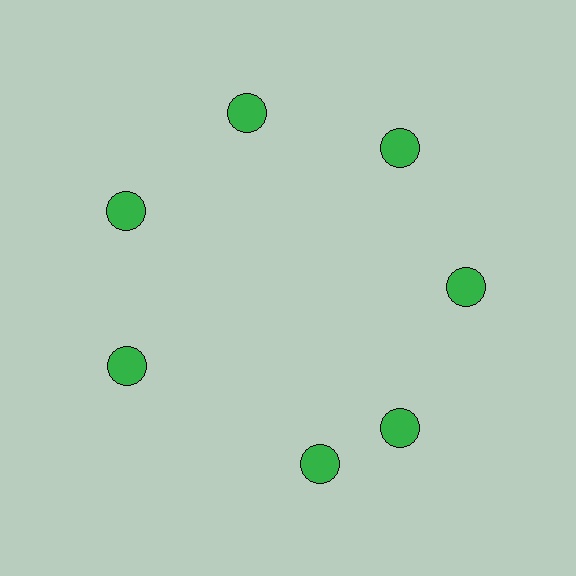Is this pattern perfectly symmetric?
No. The 7 green circles are arranged in a ring, but one element near the 6 o'clock position is rotated out of alignment along the ring, breaking the 7-fold rotational symmetry.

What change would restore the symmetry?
The symmetry would be restored by rotating it back into even spacing with its neighbors so that all 7 circles sit at equal angles and equal distance from the center.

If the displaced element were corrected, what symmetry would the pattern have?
It would have 7-fold rotational symmetry — the pattern would map onto itself every 51 degrees.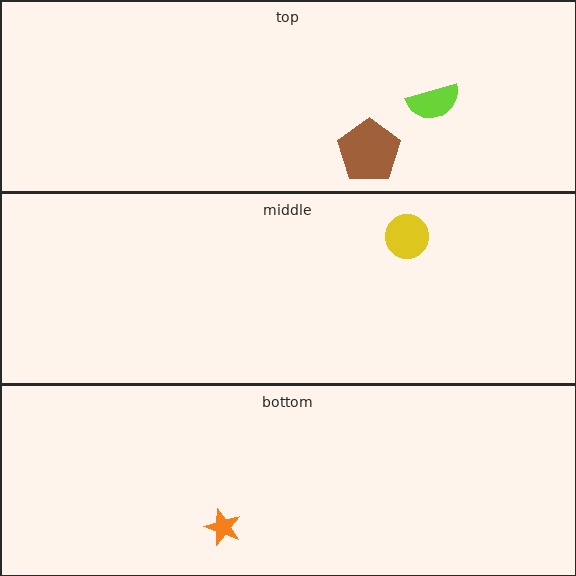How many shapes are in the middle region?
1.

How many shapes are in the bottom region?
1.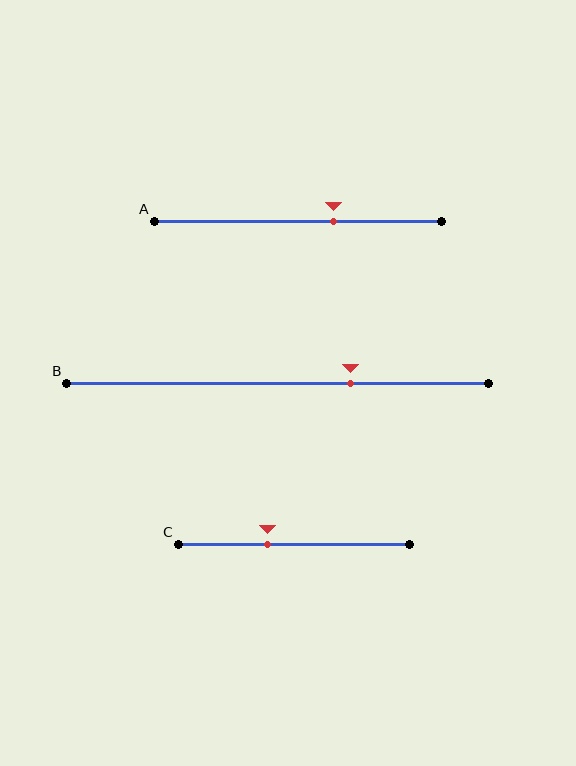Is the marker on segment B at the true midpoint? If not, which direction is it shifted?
No, the marker on segment B is shifted to the right by about 17% of the segment length.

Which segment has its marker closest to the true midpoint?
Segment C has its marker closest to the true midpoint.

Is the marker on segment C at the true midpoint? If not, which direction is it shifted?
No, the marker on segment C is shifted to the left by about 11% of the segment length.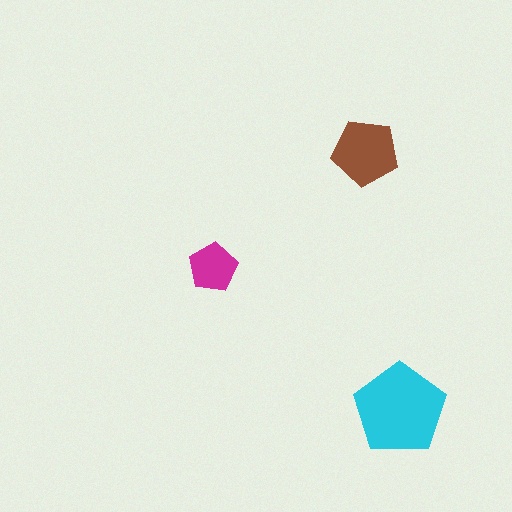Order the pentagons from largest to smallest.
the cyan one, the brown one, the magenta one.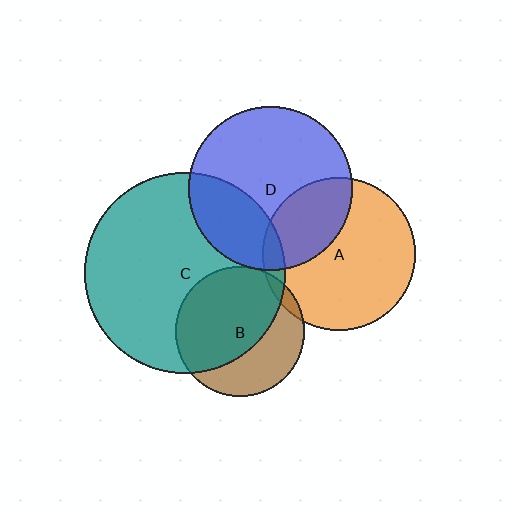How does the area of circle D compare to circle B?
Approximately 1.6 times.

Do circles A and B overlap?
Yes.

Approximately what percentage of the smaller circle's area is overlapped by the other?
Approximately 5%.